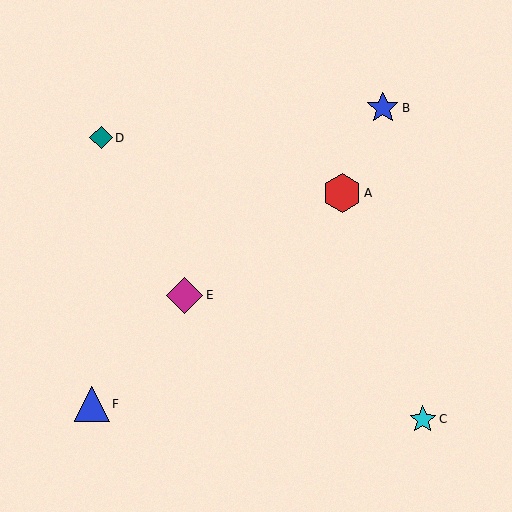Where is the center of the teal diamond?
The center of the teal diamond is at (101, 138).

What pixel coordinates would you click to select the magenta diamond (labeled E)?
Click at (184, 295) to select the magenta diamond E.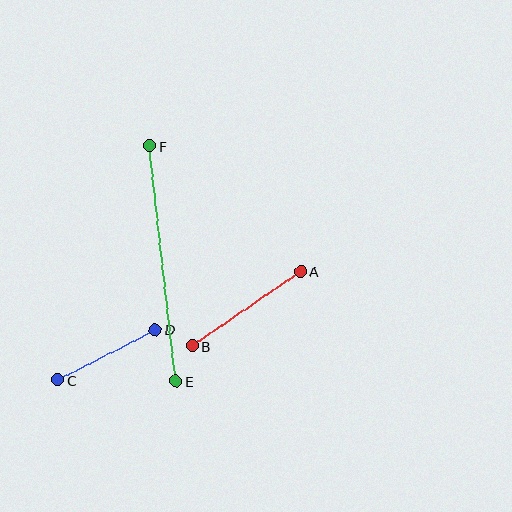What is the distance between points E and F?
The distance is approximately 237 pixels.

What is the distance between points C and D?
The distance is approximately 109 pixels.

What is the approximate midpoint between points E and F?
The midpoint is at approximately (163, 263) pixels.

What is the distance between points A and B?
The distance is approximately 132 pixels.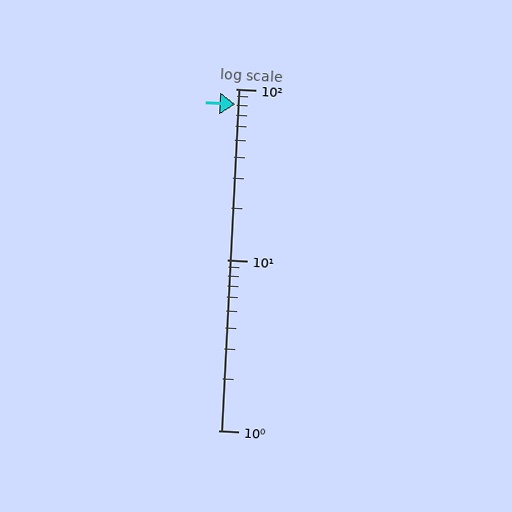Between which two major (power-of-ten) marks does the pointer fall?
The pointer is between 10 and 100.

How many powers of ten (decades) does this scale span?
The scale spans 2 decades, from 1 to 100.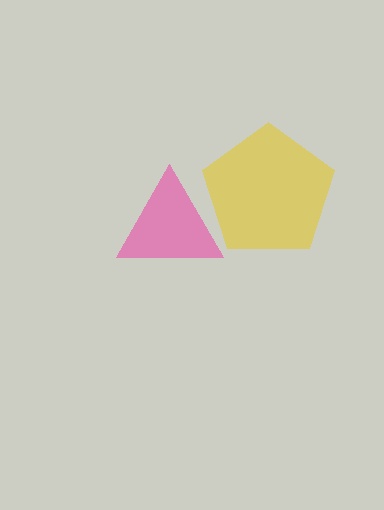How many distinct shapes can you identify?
There are 2 distinct shapes: a pink triangle, a yellow pentagon.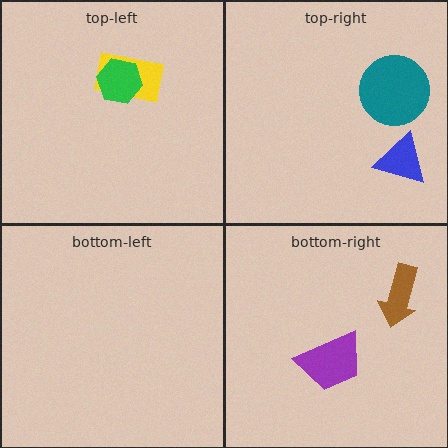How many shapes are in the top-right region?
2.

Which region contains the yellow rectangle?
The top-left region.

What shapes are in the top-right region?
The blue triangle, the teal circle.